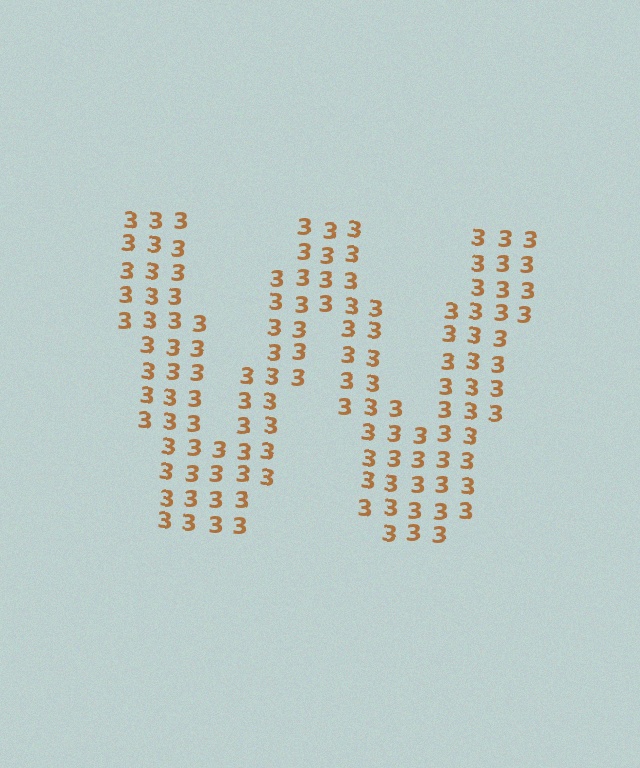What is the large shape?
The large shape is the letter W.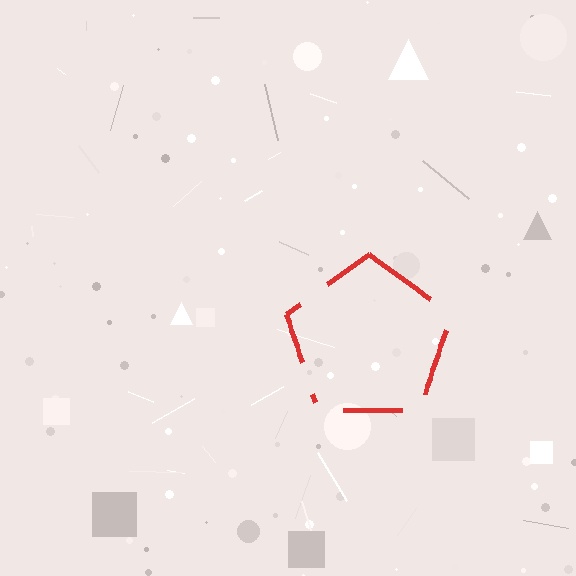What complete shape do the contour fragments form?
The contour fragments form a pentagon.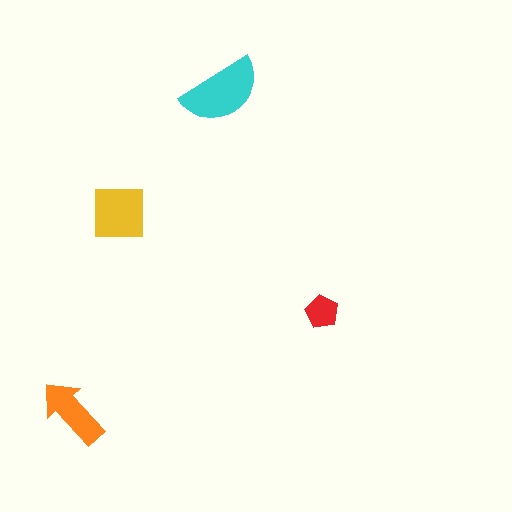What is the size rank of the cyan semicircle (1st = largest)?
1st.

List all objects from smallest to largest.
The red pentagon, the orange arrow, the yellow square, the cyan semicircle.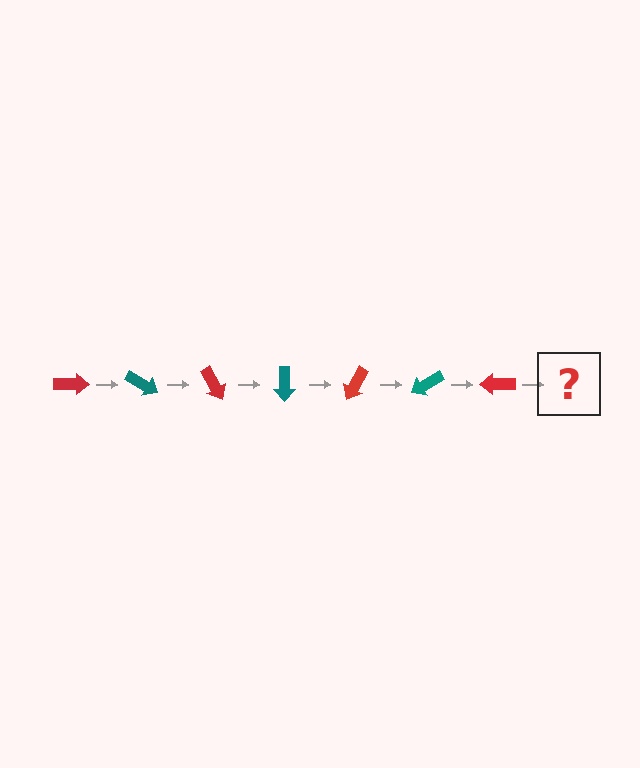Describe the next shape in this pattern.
It should be a teal arrow, rotated 210 degrees from the start.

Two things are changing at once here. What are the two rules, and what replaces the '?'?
The two rules are that it rotates 30 degrees each step and the color cycles through red and teal. The '?' should be a teal arrow, rotated 210 degrees from the start.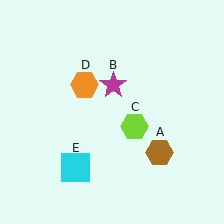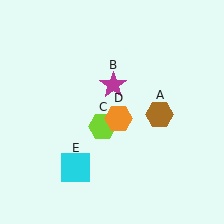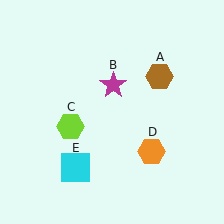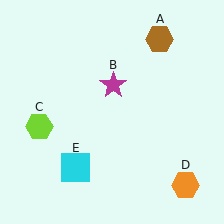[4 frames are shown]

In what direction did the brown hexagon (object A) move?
The brown hexagon (object A) moved up.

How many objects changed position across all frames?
3 objects changed position: brown hexagon (object A), lime hexagon (object C), orange hexagon (object D).